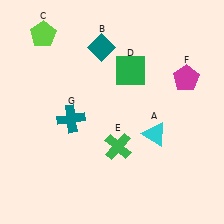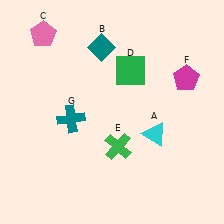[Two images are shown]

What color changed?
The pentagon (C) changed from lime in Image 1 to pink in Image 2.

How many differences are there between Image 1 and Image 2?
There is 1 difference between the two images.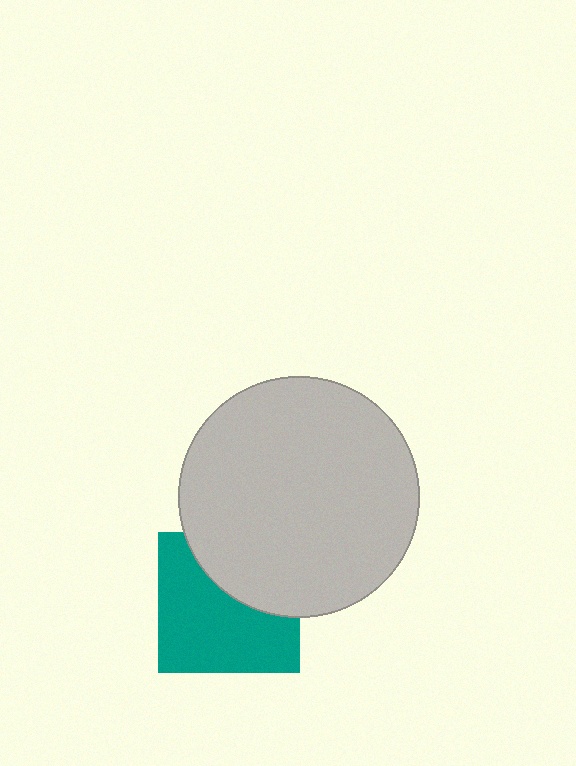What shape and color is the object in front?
The object in front is a light gray circle.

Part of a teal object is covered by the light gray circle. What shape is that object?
It is a square.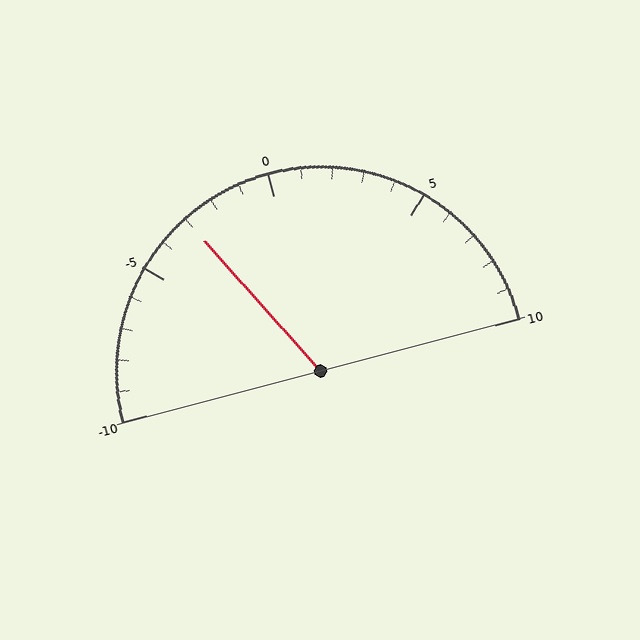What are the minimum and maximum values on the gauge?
The gauge ranges from -10 to 10.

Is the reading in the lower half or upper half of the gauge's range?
The reading is in the lower half of the range (-10 to 10).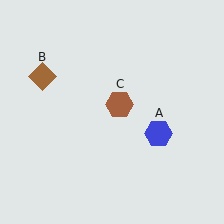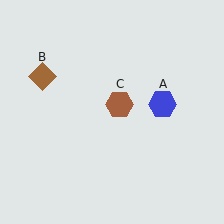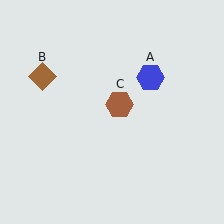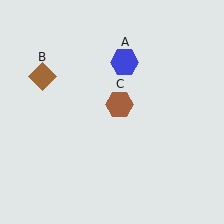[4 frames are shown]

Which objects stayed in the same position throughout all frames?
Brown diamond (object B) and brown hexagon (object C) remained stationary.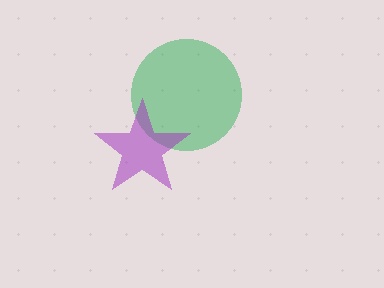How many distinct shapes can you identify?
There are 2 distinct shapes: a green circle, a purple star.